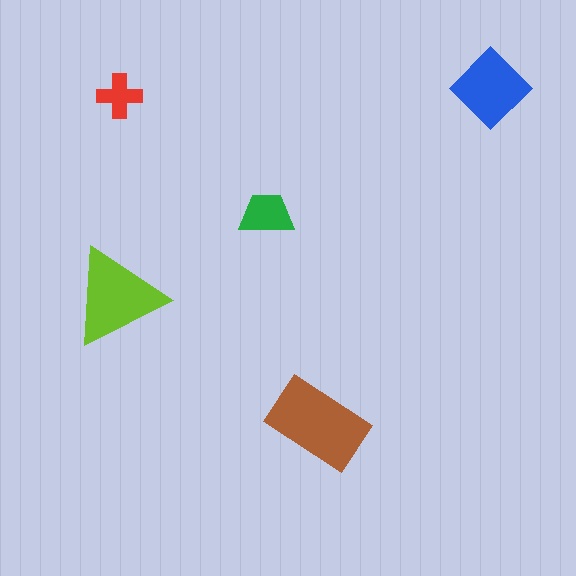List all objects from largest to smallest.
The brown rectangle, the lime triangle, the blue diamond, the green trapezoid, the red cross.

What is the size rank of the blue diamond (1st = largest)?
3rd.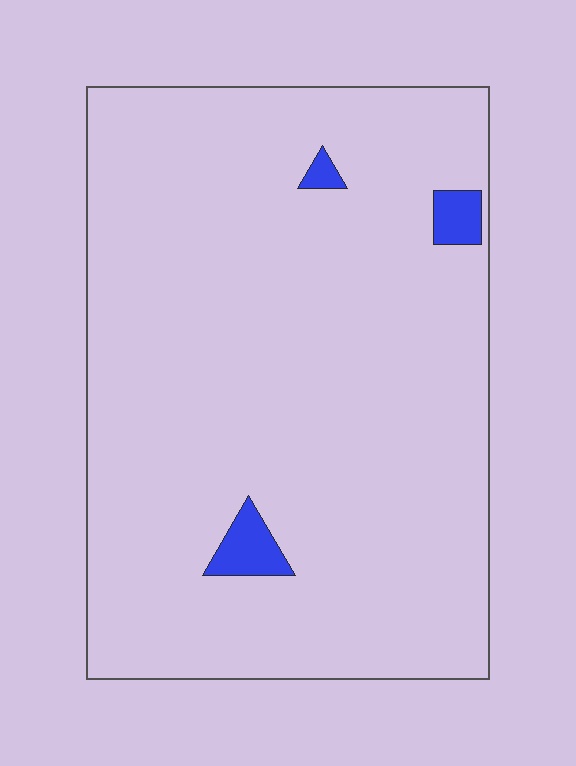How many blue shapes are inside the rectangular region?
3.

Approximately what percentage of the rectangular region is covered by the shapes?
Approximately 5%.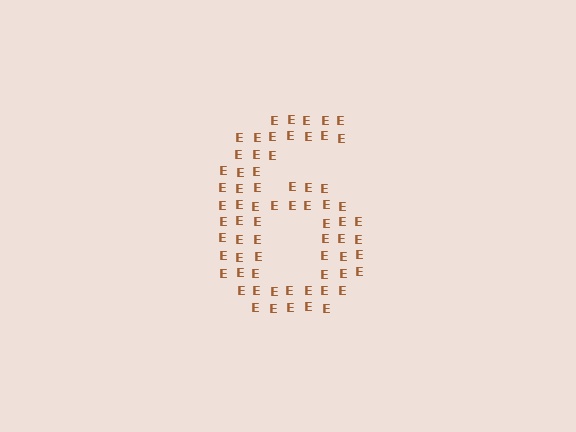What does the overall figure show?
The overall figure shows the digit 6.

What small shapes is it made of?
It is made of small letter E's.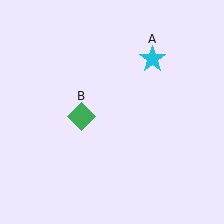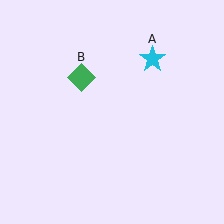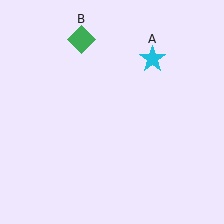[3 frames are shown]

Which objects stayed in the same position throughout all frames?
Cyan star (object A) remained stationary.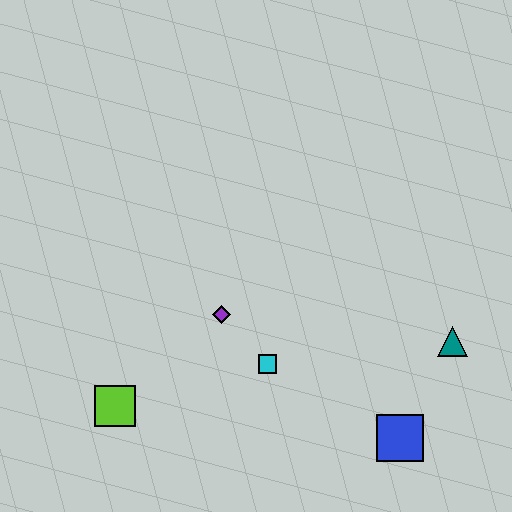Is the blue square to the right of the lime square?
Yes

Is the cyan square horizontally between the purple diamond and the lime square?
No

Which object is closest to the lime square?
The purple diamond is closest to the lime square.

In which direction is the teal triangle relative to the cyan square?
The teal triangle is to the right of the cyan square.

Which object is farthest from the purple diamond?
The teal triangle is farthest from the purple diamond.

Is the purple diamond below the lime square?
No